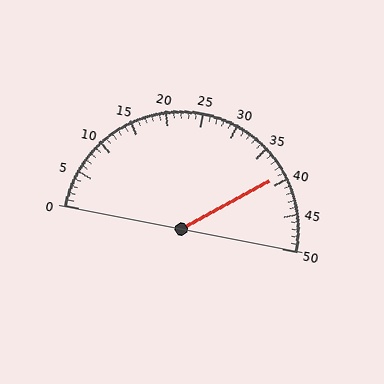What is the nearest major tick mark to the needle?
The nearest major tick mark is 40.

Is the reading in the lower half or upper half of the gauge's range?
The reading is in the upper half of the range (0 to 50).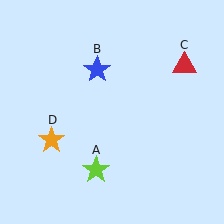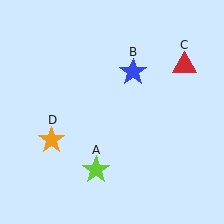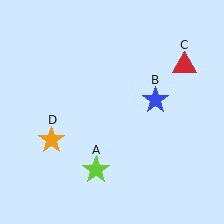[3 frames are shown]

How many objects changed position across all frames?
1 object changed position: blue star (object B).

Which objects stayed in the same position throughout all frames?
Lime star (object A) and red triangle (object C) and orange star (object D) remained stationary.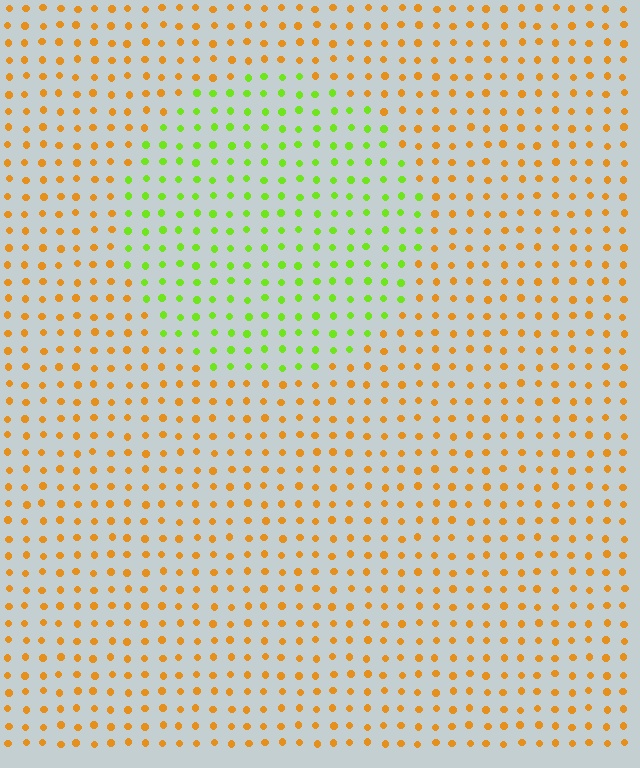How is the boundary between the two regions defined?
The boundary is defined purely by a slight shift in hue (about 61 degrees). Spacing, size, and orientation are identical on both sides.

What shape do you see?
I see a circle.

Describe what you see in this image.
The image is filled with small orange elements in a uniform arrangement. A circle-shaped region is visible where the elements are tinted to a slightly different hue, forming a subtle color boundary.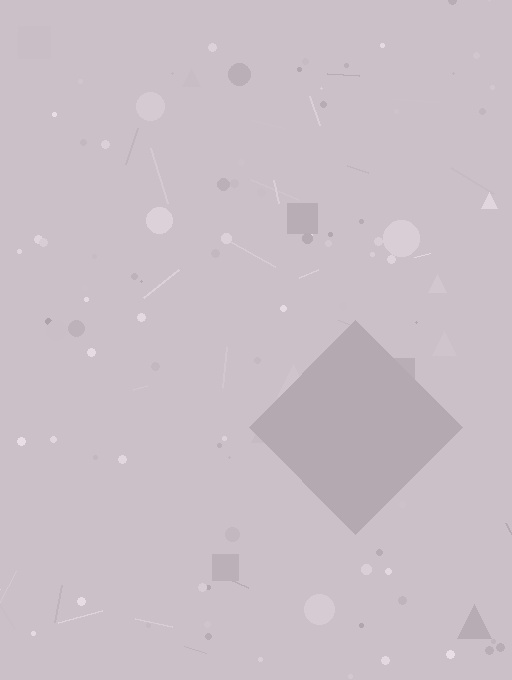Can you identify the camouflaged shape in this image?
The camouflaged shape is a diamond.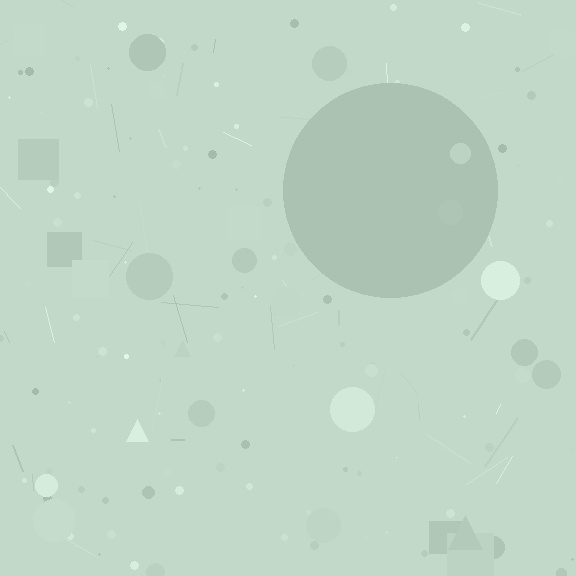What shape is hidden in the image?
A circle is hidden in the image.